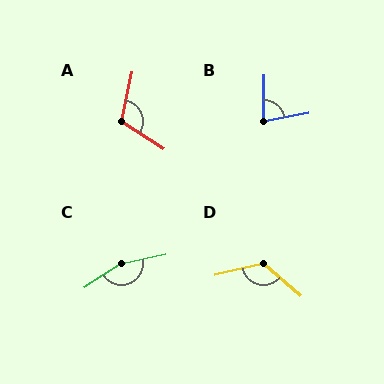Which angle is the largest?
C, at approximately 159 degrees.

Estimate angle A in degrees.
Approximately 111 degrees.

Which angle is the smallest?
B, at approximately 79 degrees.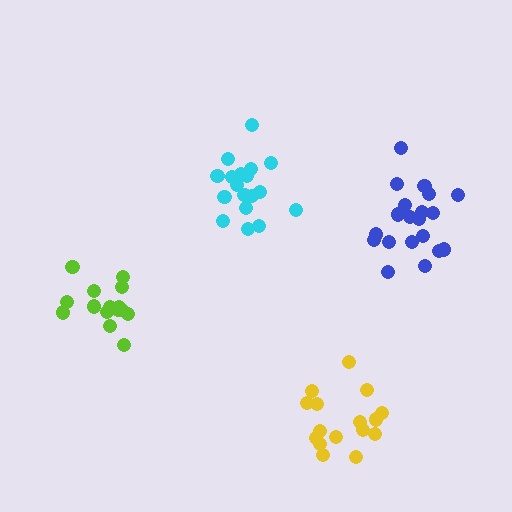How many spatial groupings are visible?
There are 4 spatial groupings.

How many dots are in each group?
Group 1: 16 dots, Group 2: 18 dots, Group 3: 15 dots, Group 4: 20 dots (69 total).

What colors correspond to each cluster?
The clusters are colored: yellow, cyan, lime, blue.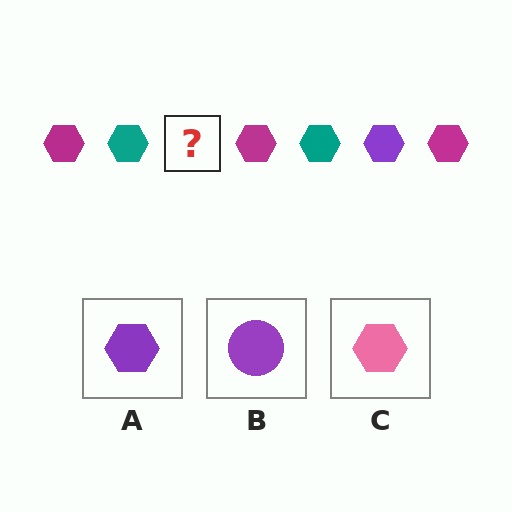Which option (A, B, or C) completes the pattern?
A.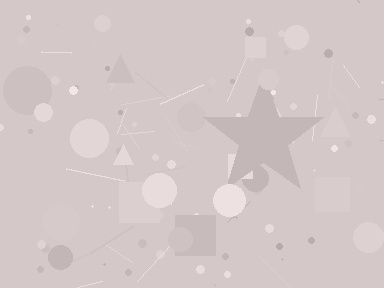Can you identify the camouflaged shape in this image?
The camouflaged shape is a star.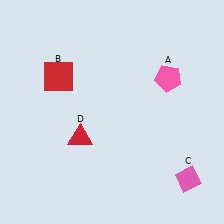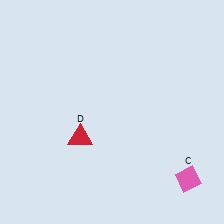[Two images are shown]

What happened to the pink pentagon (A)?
The pink pentagon (A) was removed in Image 2. It was in the top-right area of Image 1.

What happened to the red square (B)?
The red square (B) was removed in Image 2. It was in the top-left area of Image 1.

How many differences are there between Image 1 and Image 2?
There are 2 differences between the two images.